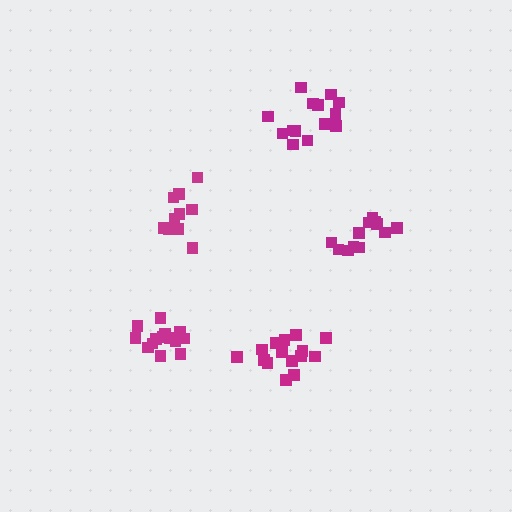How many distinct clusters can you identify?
There are 5 distinct clusters.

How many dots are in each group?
Group 1: 15 dots, Group 2: 14 dots, Group 3: 11 dots, Group 4: 12 dots, Group 5: 14 dots (66 total).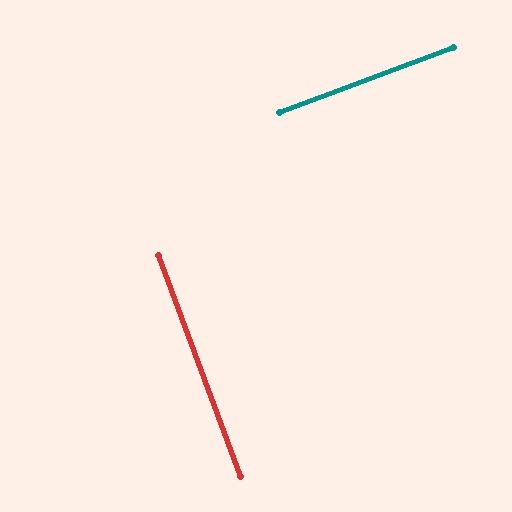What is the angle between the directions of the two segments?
Approximately 90 degrees.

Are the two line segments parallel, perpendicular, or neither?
Perpendicular — they meet at approximately 90°.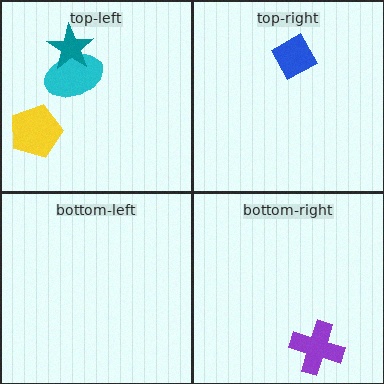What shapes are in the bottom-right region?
The purple cross.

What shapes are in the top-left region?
The yellow pentagon, the cyan ellipse, the teal star.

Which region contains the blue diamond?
The top-right region.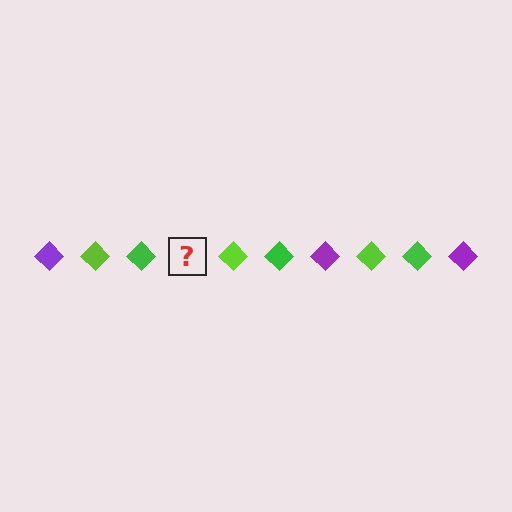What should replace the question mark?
The question mark should be replaced with a purple diamond.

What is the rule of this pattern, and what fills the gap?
The rule is that the pattern cycles through purple, lime, green diamonds. The gap should be filled with a purple diamond.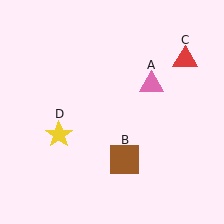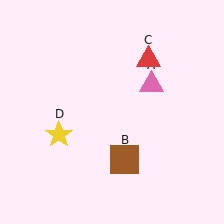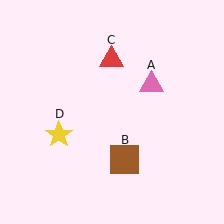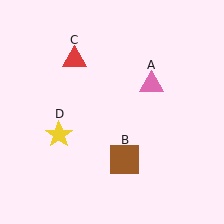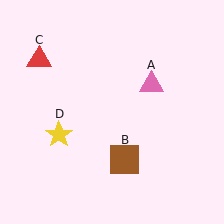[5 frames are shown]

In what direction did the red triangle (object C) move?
The red triangle (object C) moved left.